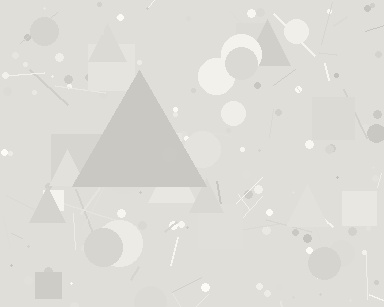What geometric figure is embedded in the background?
A triangle is embedded in the background.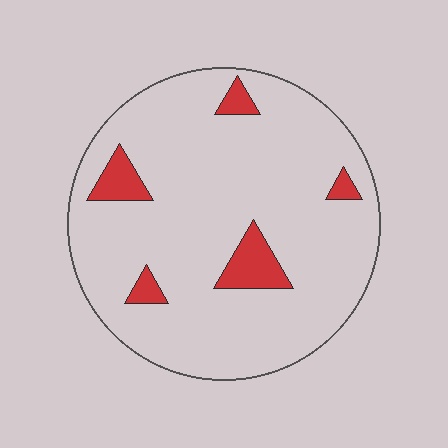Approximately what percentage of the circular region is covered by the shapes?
Approximately 10%.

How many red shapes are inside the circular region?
5.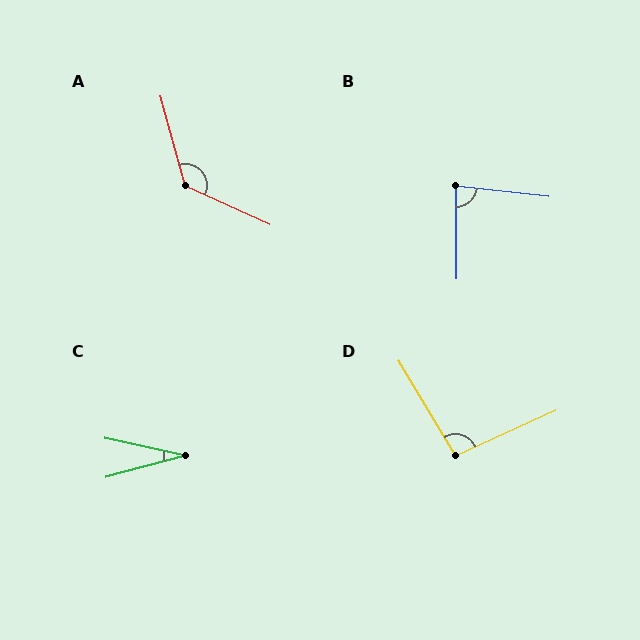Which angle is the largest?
A, at approximately 130 degrees.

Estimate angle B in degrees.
Approximately 83 degrees.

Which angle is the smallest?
C, at approximately 28 degrees.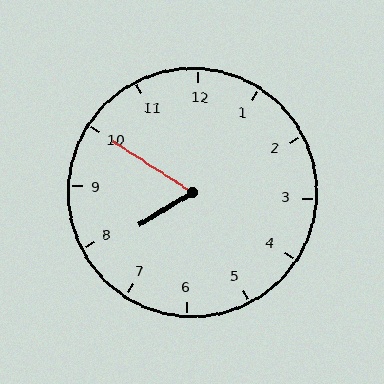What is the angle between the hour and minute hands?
Approximately 65 degrees.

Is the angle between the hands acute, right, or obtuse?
It is acute.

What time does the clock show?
7:50.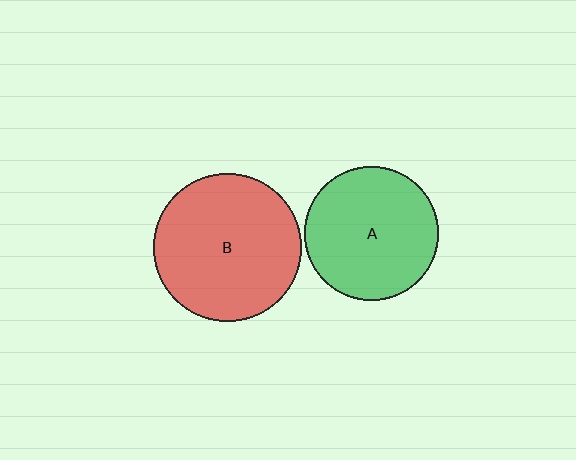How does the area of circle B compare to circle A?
Approximately 1.2 times.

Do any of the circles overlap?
No, none of the circles overlap.